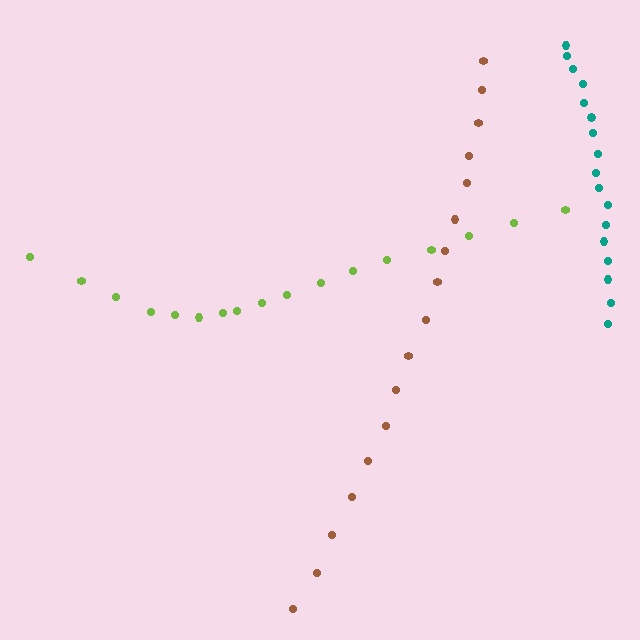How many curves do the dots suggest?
There are 3 distinct paths.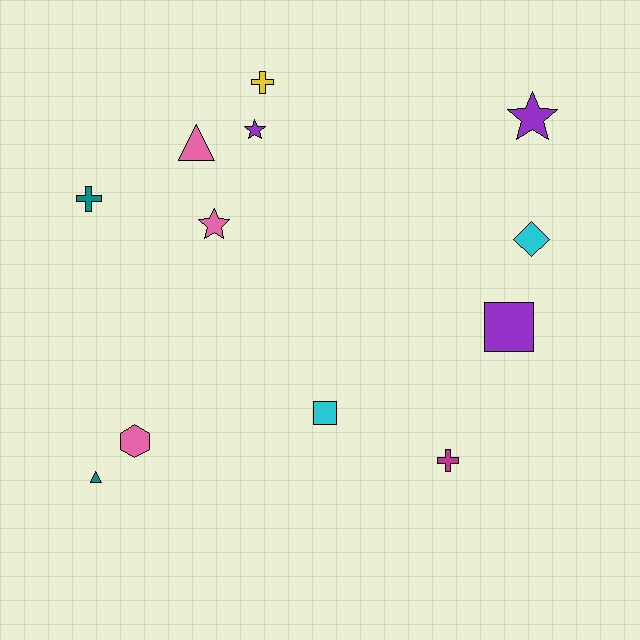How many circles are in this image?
There are no circles.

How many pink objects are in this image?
There are 3 pink objects.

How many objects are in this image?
There are 12 objects.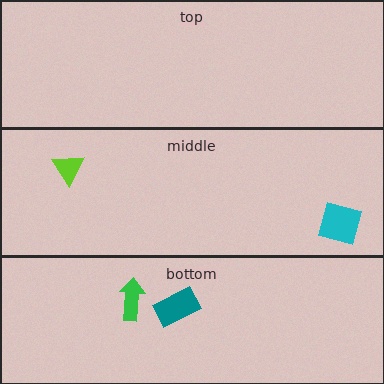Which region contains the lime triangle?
The middle region.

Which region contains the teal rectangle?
The bottom region.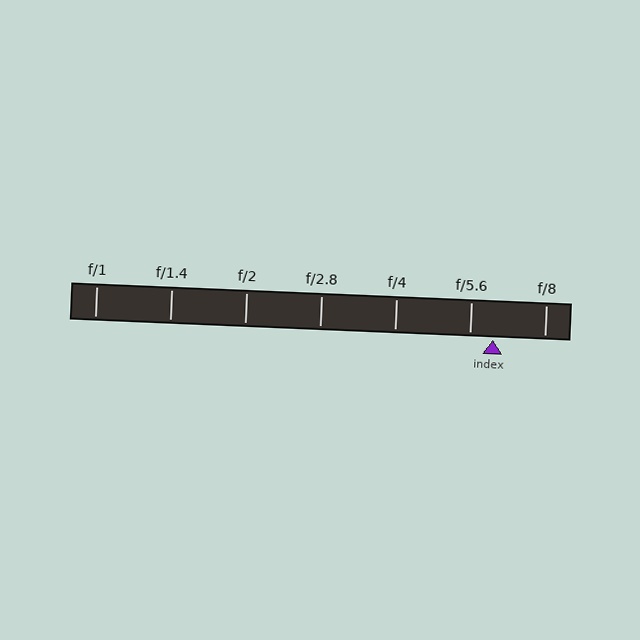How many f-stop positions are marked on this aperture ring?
There are 7 f-stop positions marked.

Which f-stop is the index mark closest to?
The index mark is closest to f/5.6.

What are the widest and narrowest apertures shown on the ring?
The widest aperture shown is f/1 and the narrowest is f/8.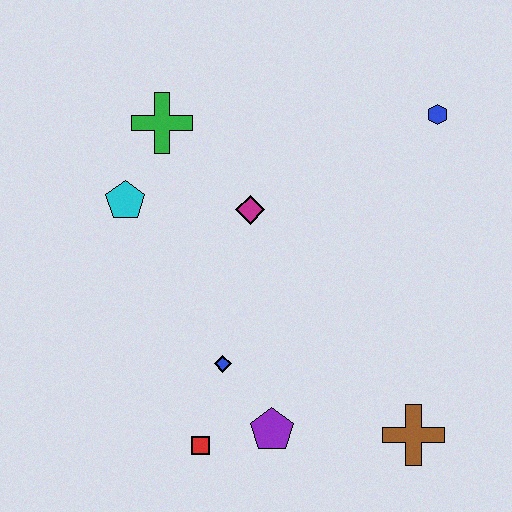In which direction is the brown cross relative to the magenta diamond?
The brown cross is below the magenta diamond.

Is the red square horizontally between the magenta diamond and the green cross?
Yes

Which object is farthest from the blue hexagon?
The red square is farthest from the blue hexagon.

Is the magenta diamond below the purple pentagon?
No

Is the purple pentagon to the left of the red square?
No